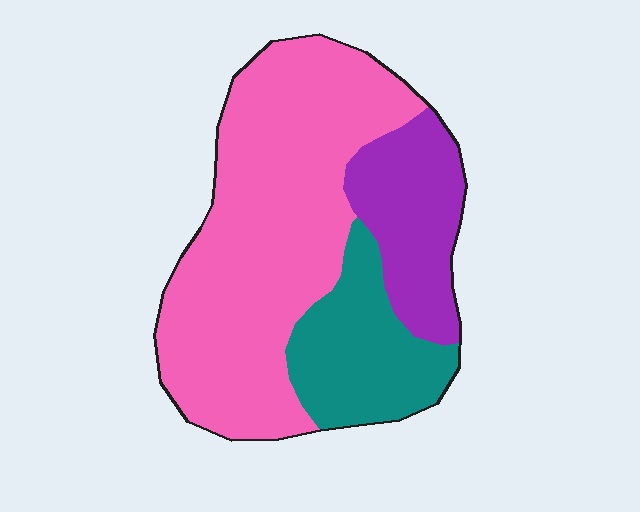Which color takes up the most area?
Pink, at roughly 60%.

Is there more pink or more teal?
Pink.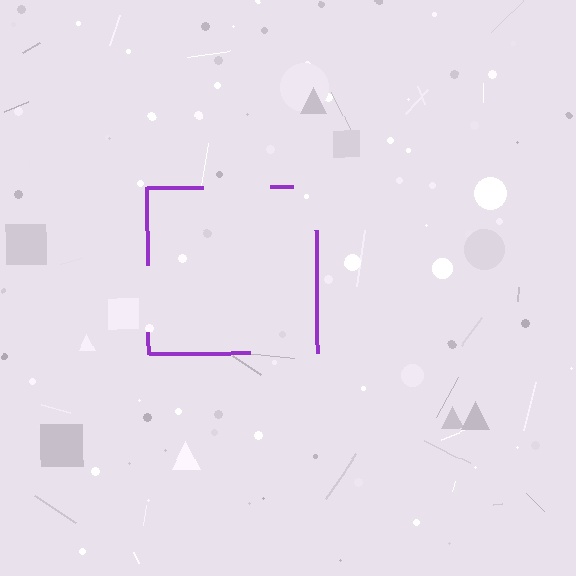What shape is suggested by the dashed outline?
The dashed outline suggests a square.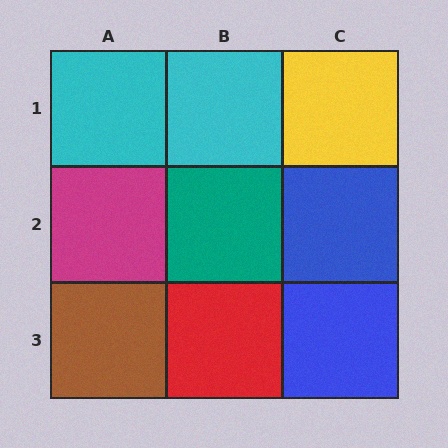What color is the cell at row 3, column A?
Brown.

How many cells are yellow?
1 cell is yellow.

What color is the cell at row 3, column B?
Red.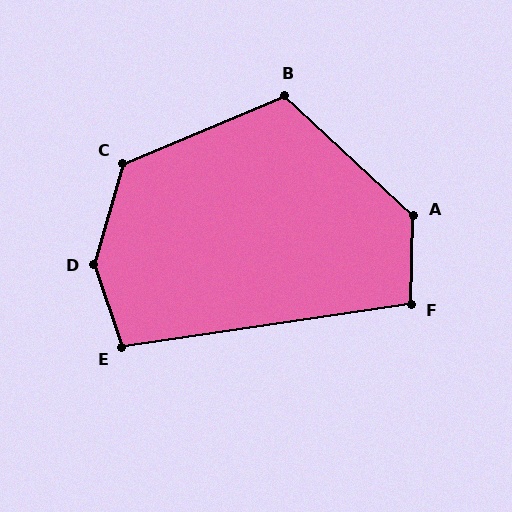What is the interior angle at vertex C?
Approximately 128 degrees (obtuse).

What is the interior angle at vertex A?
Approximately 131 degrees (obtuse).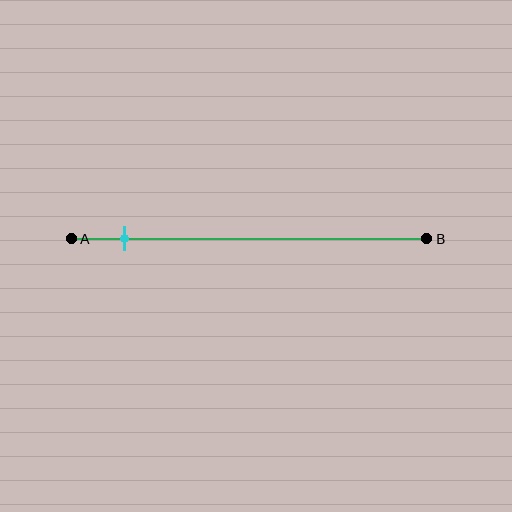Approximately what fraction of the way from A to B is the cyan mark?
The cyan mark is approximately 15% of the way from A to B.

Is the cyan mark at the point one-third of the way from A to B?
No, the mark is at about 15% from A, not at the 33% one-third point.